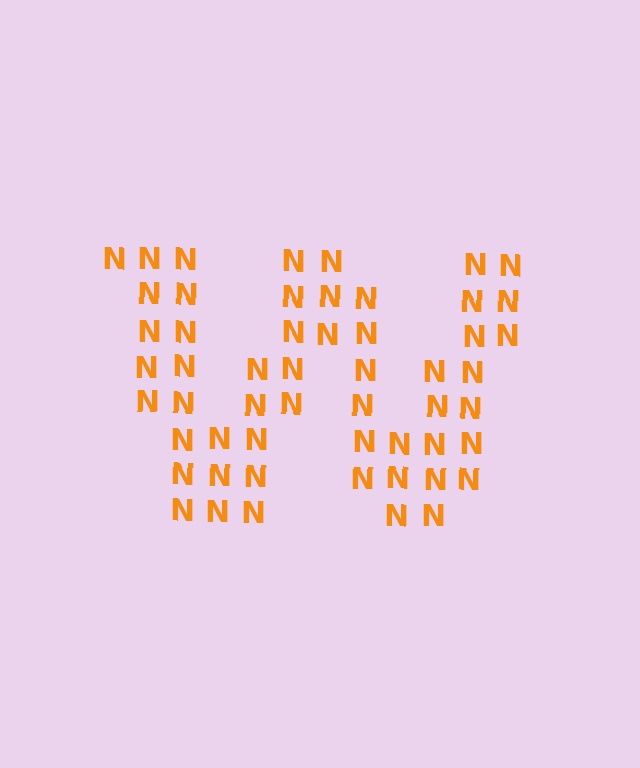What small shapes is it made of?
It is made of small letter N's.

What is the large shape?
The large shape is the letter W.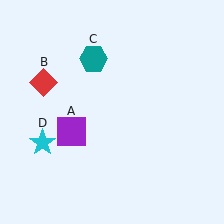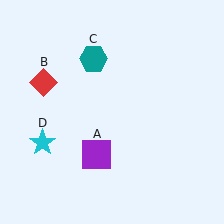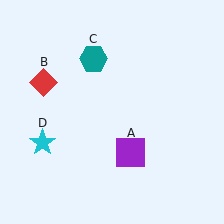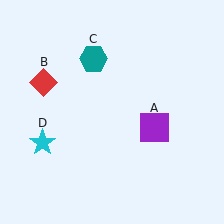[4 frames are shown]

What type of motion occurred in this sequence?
The purple square (object A) rotated counterclockwise around the center of the scene.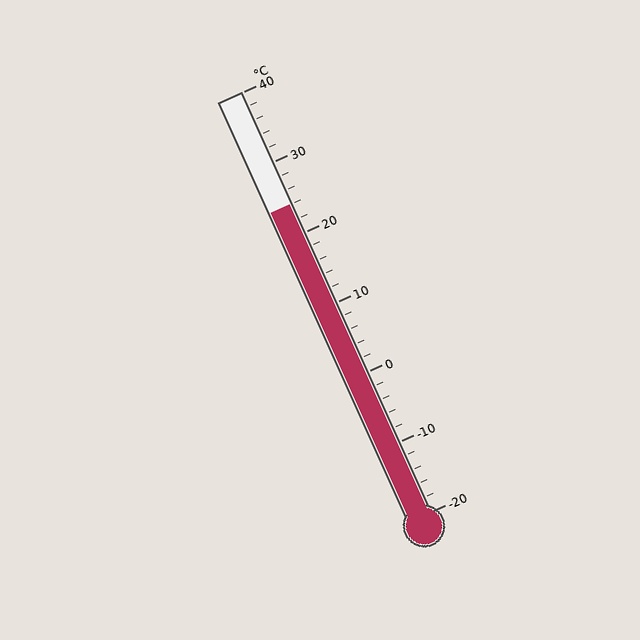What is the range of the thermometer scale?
The thermometer scale ranges from -20°C to 40°C.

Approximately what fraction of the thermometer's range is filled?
The thermometer is filled to approximately 75% of its range.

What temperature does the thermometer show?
The thermometer shows approximately 24°C.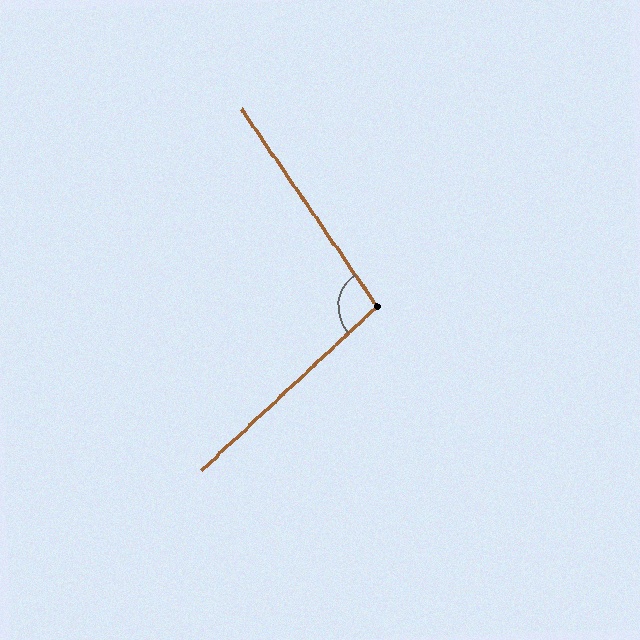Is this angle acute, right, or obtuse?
It is obtuse.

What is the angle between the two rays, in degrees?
Approximately 99 degrees.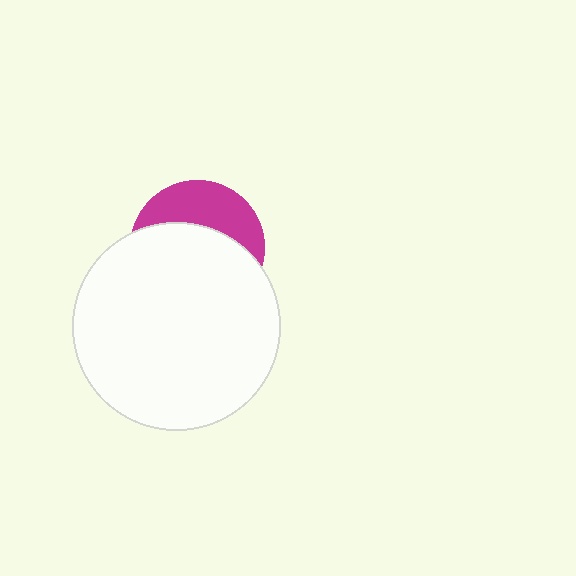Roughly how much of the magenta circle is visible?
A small part of it is visible (roughly 36%).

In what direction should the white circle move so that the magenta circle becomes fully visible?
The white circle should move down. That is the shortest direction to clear the overlap and leave the magenta circle fully visible.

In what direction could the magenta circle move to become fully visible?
The magenta circle could move up. That would shift it out from behind the white circle entirely.